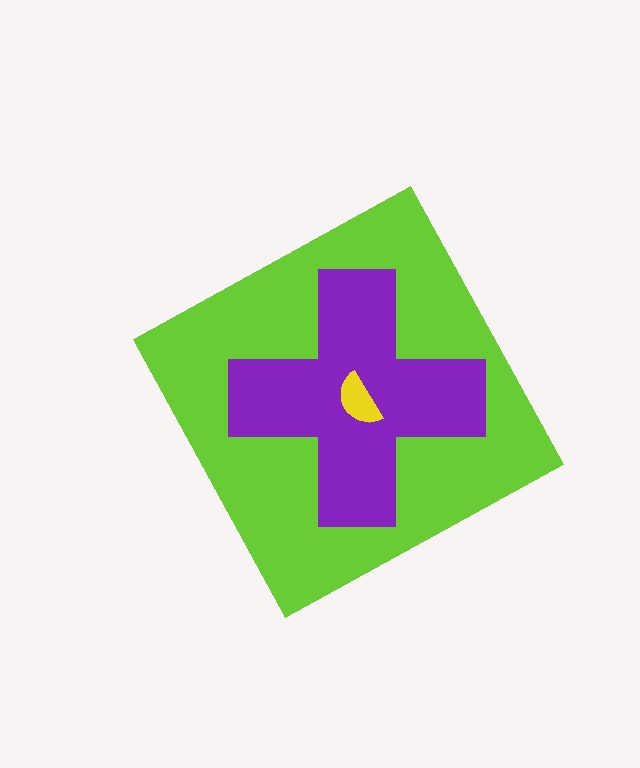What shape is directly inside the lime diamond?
The purple cross.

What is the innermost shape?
The yellow semicircle.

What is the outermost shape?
The lime diamond.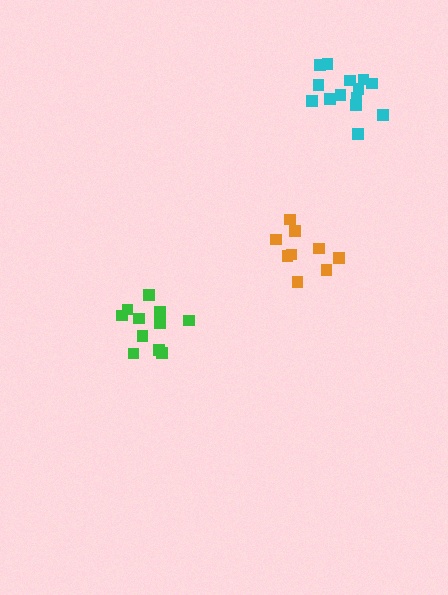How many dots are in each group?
Group 1: 11 dots, Group 2: 15 dots, Group 3: 9 dots (35 total).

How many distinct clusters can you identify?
There are 3 distinct clusters.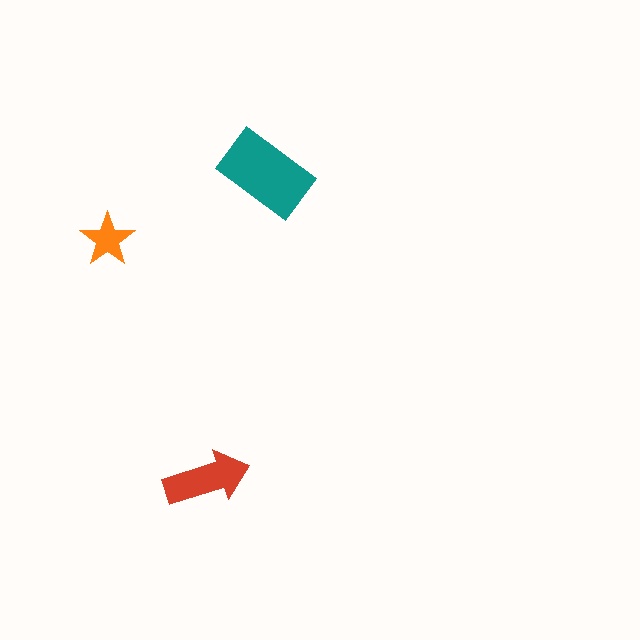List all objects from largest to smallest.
The teal rectangle, the red arrow, the orange star.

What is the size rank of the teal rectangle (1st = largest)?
1st.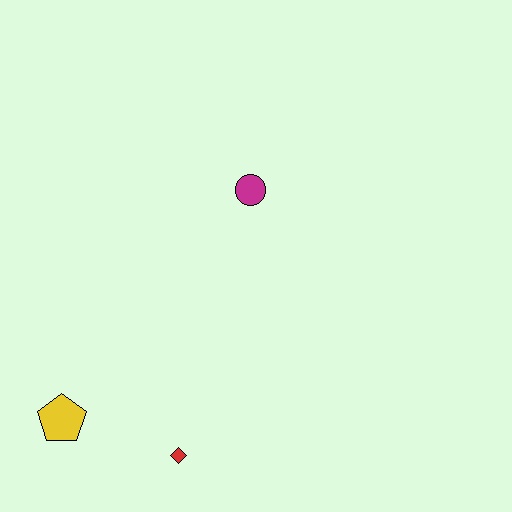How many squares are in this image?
There are no squares.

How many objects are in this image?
There are 3 objects.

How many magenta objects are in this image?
There is 1 magenta object.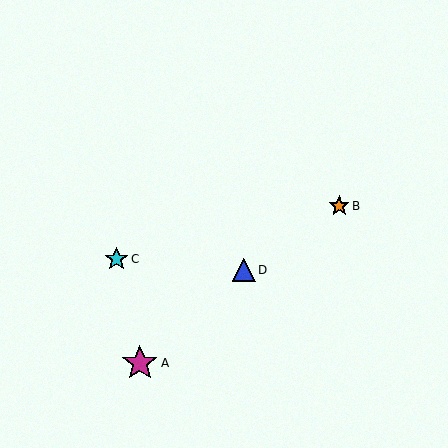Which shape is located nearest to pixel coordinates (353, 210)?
The orange star (labeled B) at (339, 206) is nearest to that location.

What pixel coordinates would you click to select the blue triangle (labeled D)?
Click at (244, 270) to select the blue triangle D.